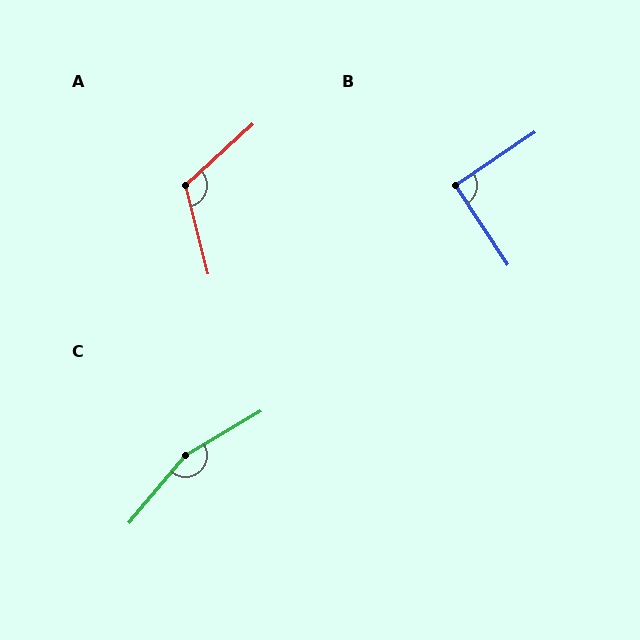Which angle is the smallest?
B, at approximately 91 degrees.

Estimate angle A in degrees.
Approximately 118 degrees.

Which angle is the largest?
C, at approximately 161 degrees.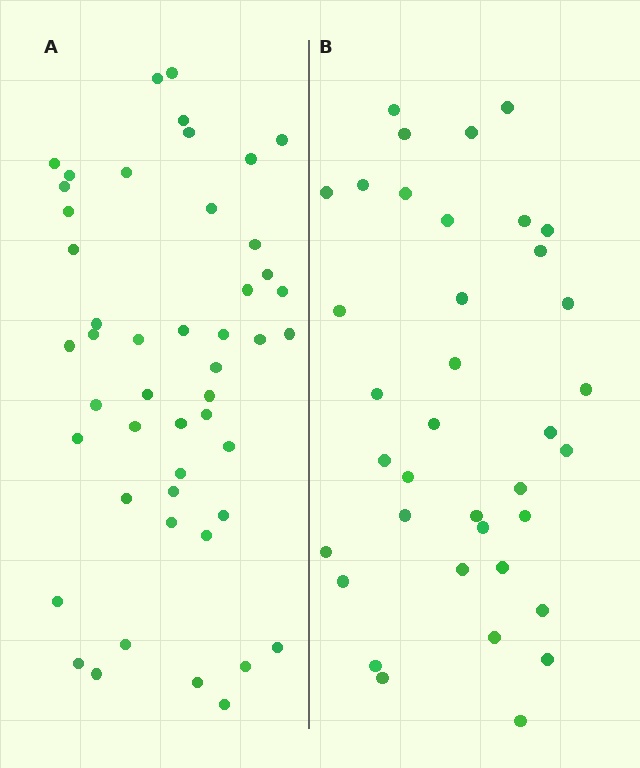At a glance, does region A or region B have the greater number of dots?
Region A (the left region) has more dots.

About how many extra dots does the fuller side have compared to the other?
Region A has roughly 12 or so more dots than region B.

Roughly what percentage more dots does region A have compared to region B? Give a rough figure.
About 30% more.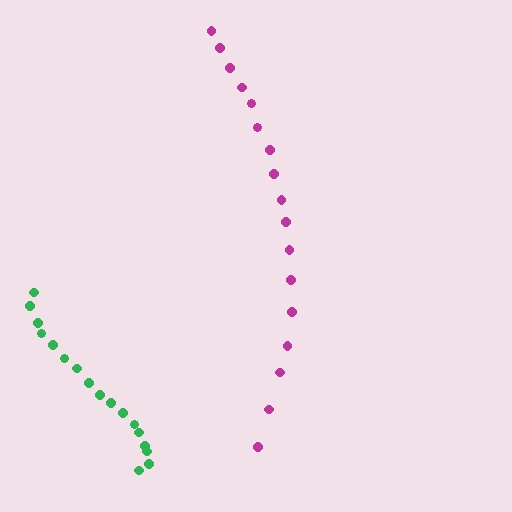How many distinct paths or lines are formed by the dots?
There are 2 distinct paths.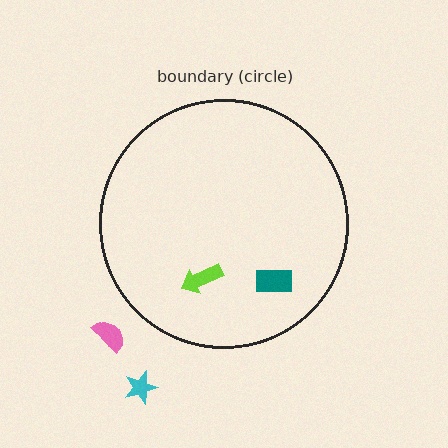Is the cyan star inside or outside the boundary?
Outside.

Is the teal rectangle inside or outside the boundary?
Inside.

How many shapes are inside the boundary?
2 inside, 2 outside.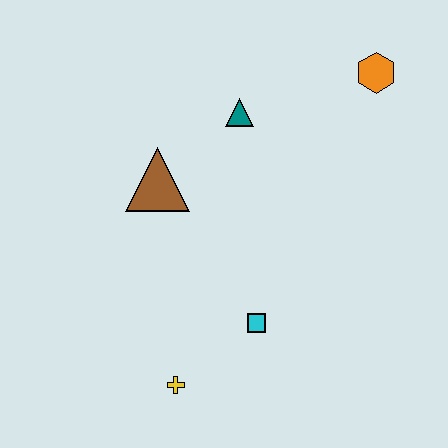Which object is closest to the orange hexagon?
The teal triangle is closest to the orange hexagon.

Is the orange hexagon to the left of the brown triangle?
No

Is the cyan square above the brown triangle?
No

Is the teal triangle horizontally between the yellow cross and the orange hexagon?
Yes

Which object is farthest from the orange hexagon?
The yellow cross is farthest from the orange hexagon.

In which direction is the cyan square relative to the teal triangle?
The cyan square is below the teal triangle.